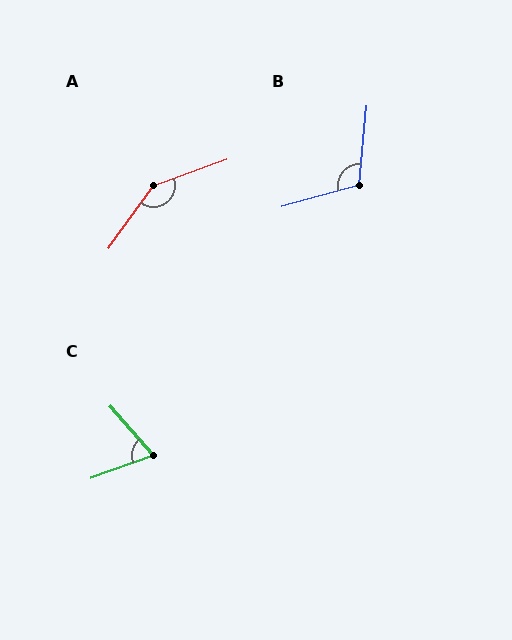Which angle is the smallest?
C, at approximately 69 degrees.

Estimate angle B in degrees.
Approximately 111 degrees.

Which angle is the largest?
A, at approximately 145 degrees.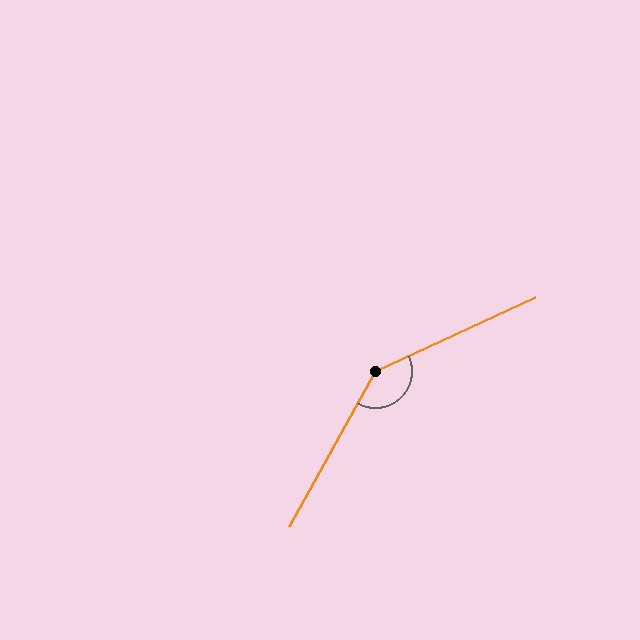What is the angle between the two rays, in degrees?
Approximately 144 degrees.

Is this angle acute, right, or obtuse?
It is obtuse.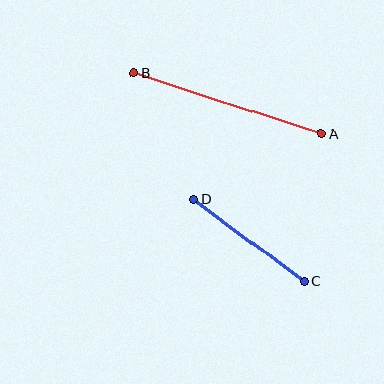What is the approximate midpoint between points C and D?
The midpoint is at approximately (249, 240) pixels.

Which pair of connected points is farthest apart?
Points A and B are farthest apart.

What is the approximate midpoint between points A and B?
The midpoint is at approximately (227, 103) pixels.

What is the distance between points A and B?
The distance is approximately 197 pixels.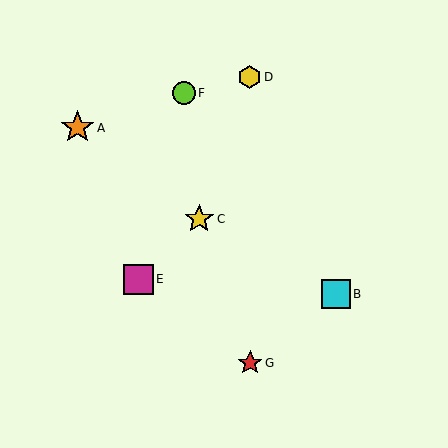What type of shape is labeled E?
Shape E is a magenta square.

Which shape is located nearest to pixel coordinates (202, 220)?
The yellow star (labeled C) at (199, 219) is nearest to that location.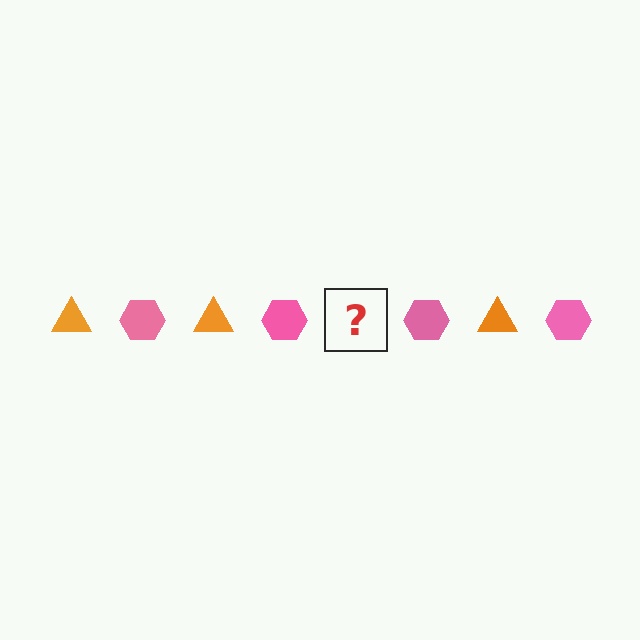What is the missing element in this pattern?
The missing element is an orange triangle.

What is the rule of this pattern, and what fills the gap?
The rule is that the pattern alternates between orange triangle and pink hexagon. The gap should be filled with an orange triangle.